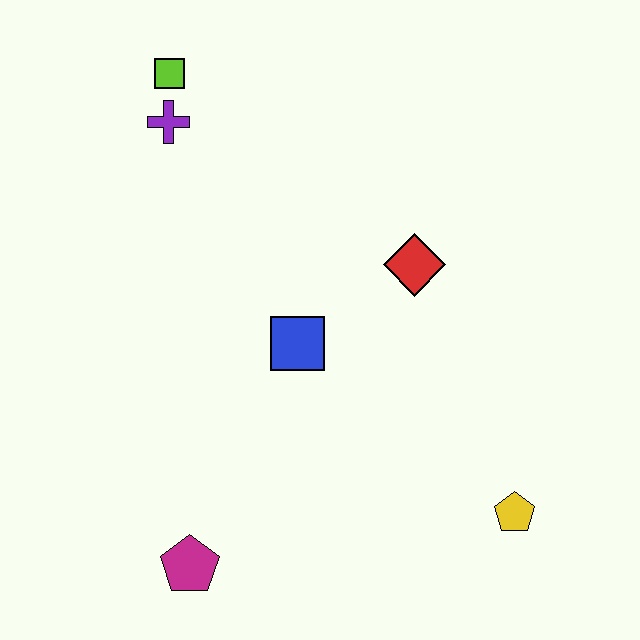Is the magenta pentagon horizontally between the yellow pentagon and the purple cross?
Yes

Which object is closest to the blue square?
The red diamond is closest to the blue square.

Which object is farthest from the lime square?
The yellow pentagon is farthest from the lime square.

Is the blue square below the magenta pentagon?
No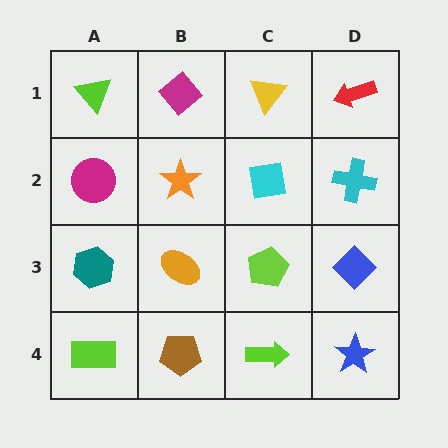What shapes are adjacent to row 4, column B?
An orange ellipse (row 3, column B), a lime rectangle (row 4, column A), a lime arrow (row 4, column C).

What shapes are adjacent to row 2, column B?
A magenta diamond (row 1, column B), an orange ellipse (row 3, column B), a magenta circle (row 2, column A), a cyan square (row 2, column C).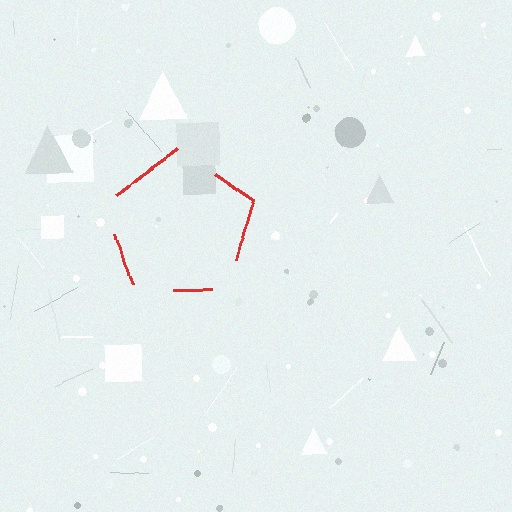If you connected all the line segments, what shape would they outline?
They would outline a pentagon.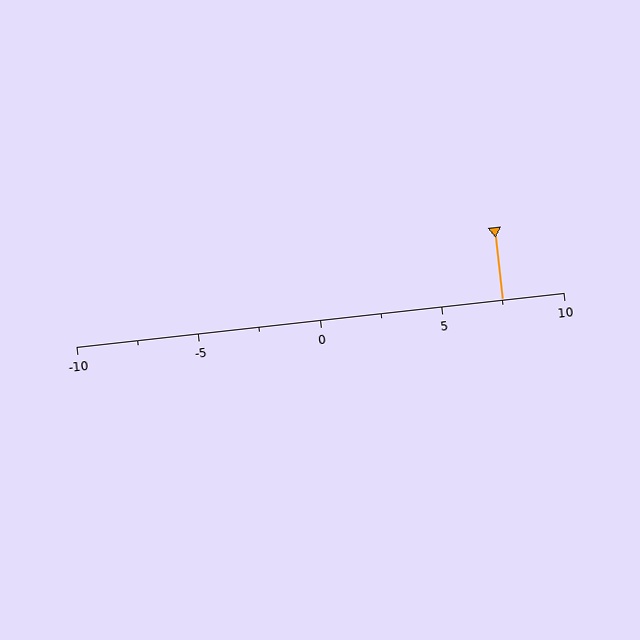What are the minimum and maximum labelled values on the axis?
The axis runs from -10 to 10.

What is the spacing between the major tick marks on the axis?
The major ticks are spaced 5 apart.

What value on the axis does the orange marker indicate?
The marker indicates approximately 7.5.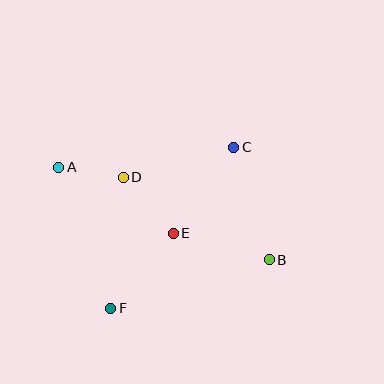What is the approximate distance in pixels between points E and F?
The distance between E and F is approximately 98 pixels.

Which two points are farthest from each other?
Points A and B are farthest from each other.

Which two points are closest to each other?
Points A and D are closest to each other.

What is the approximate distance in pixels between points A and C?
The distance between A and C is approximately 176 pixels.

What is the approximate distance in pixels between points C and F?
The distance between C and F is approximately 203 pixels.